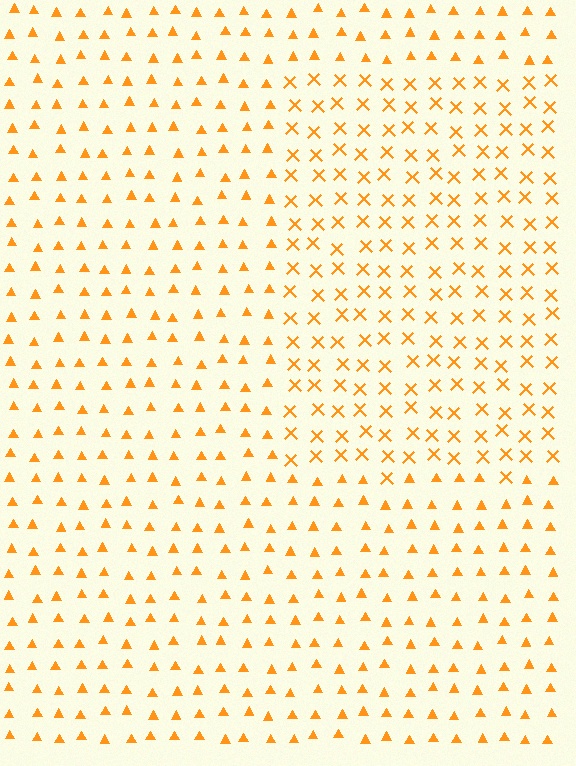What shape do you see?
I see a rectangle.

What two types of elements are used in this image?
The image uses X marks inside the rectangle region and triangles outside it.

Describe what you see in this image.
The image is filled with small orange elements arranged in a uniform grid. A rectangle-shaped region contains X marks, while the surrounding area contains triangles. The boundary is defined purely by the change in element shape.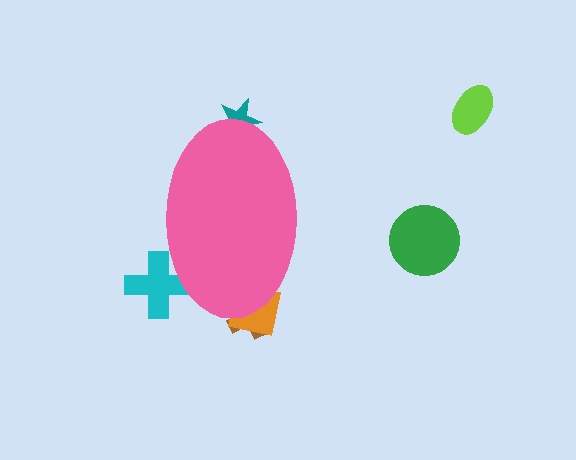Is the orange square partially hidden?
Yes, the orange square is partially hidden behind the pink ellipse.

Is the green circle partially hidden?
No, the green circle is fully visible.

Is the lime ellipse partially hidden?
No, the lime ellipse is fully visible.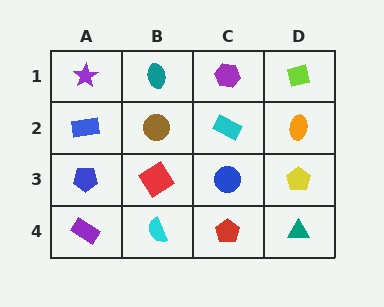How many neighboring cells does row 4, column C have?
3.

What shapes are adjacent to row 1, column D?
An orange ellipse (row 2, column D), a purple hexagon (row 1, column C).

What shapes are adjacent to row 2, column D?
A lime square (row 1, column D), a yellow pentagon (row 3, column D), a cyan rectangle (row 2, column C).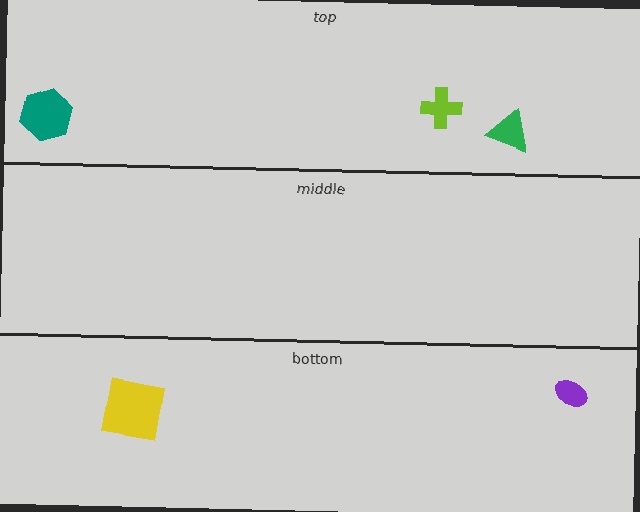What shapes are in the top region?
The green triangle, the teal hexagon, the lime cross.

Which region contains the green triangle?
The top region.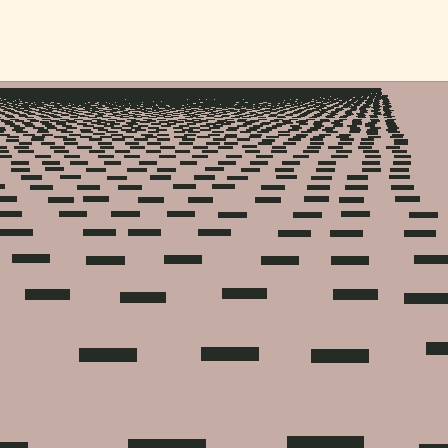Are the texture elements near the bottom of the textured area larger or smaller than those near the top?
Larger. Near the bottom, elements are closer to the viewer and appear at a bigger on-screen size.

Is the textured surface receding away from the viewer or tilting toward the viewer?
The surface is receding away from the viewer. Texture elements get smaller and denser toward the top.